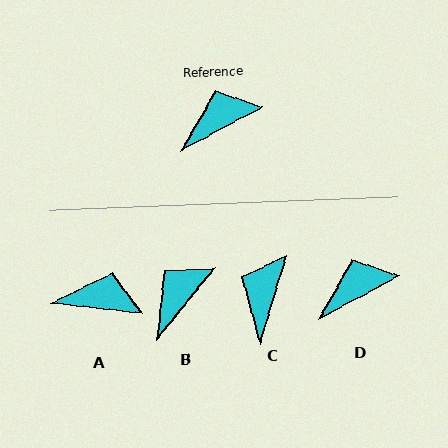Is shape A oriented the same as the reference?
No, it is off by about 35 degrees.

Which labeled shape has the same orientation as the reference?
D.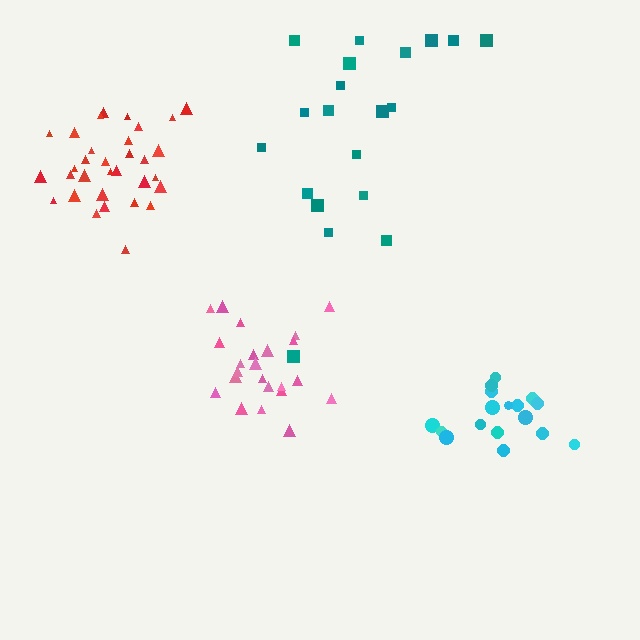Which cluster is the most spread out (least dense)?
Teal.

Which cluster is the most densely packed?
Red.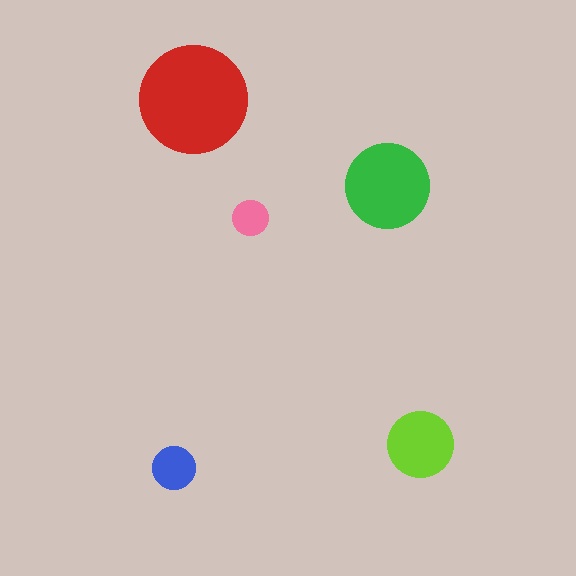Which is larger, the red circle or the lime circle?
The red one.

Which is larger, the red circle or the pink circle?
The red one.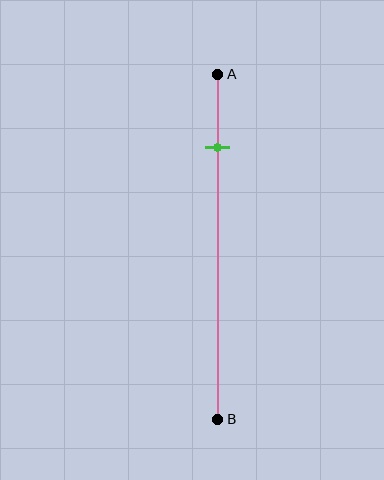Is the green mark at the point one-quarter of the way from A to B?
No, the mark is at about 20% from A, not at the 25% one-quarter point.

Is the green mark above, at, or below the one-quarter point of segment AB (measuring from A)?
The green mark is above the one-quarter point of segment AB.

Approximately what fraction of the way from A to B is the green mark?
The green mark is approximately 20% of the way from A to B.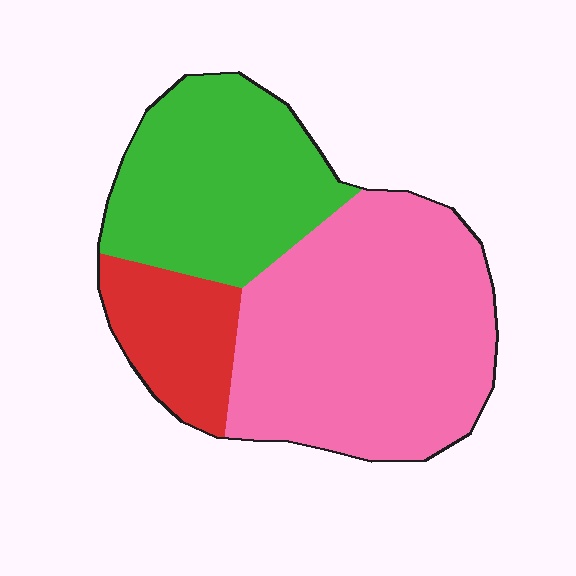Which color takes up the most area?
Pink, at roughly 50%.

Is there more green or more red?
Green.